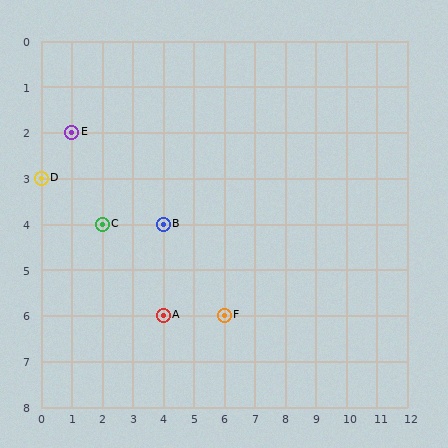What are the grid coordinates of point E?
Point E is at grid coordinates (1, 2).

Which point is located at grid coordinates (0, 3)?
Point D is at (0, 3).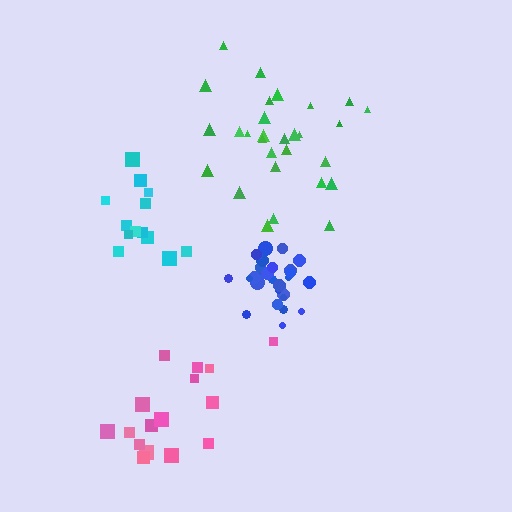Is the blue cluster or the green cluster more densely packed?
Blue.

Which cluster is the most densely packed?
Blue.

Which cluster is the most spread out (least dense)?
Pink.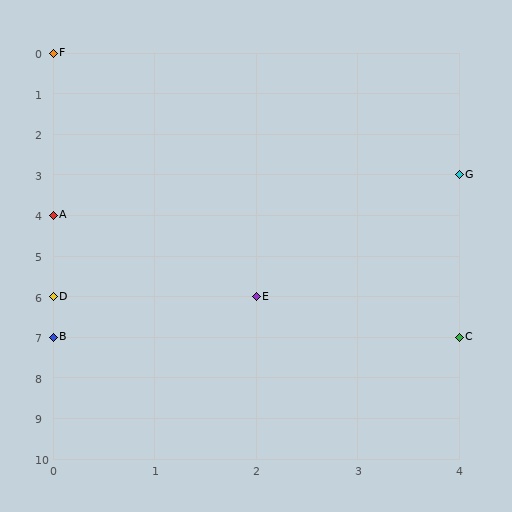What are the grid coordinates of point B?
Point B is at grid coordinates (0, 7).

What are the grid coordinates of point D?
Point D is at grid coordinates (0, 6).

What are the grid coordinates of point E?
Point E is at grid coordinates (2, 6).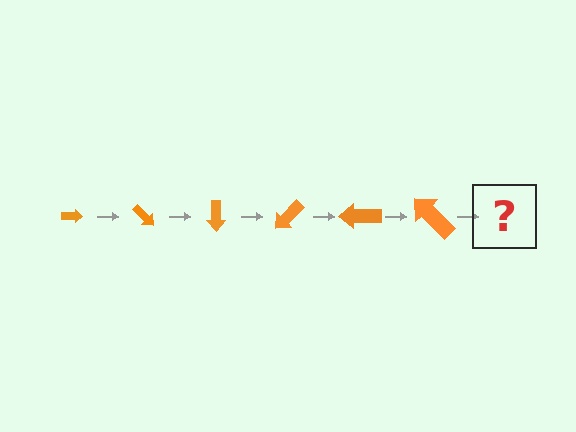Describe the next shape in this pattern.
It should be an arrow, larger than the previous one and rotated 270 degrees from the start.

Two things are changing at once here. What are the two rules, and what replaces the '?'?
The two rules are that the arrow grows larger each step and it rotates 45 degrees each step. The '?' should be an arrow, larger than the previous one and rotated 270 degrees from the start.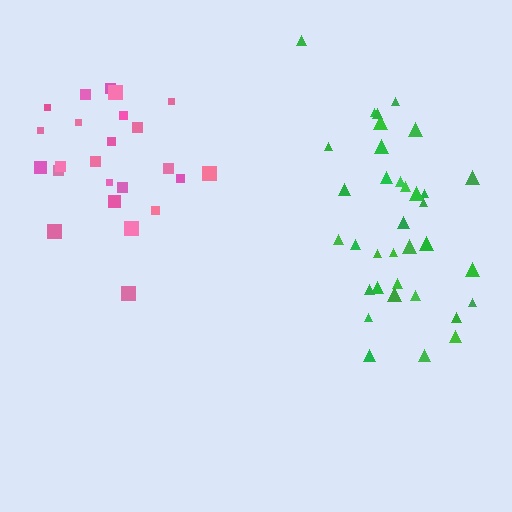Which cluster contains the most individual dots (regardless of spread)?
Green (35).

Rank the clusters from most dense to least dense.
pink, green.